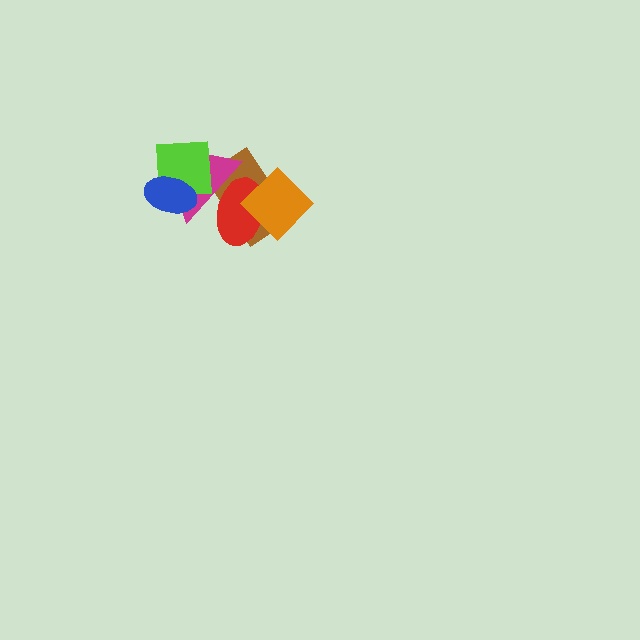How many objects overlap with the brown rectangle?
3 objects overlap with the brown rectangle.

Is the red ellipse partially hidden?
Yes, it is partially covered by another shape.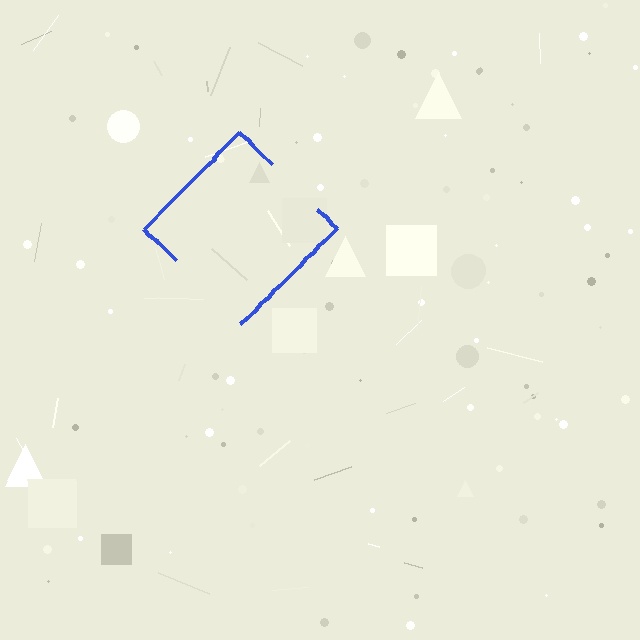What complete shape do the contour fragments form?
The contour fragments form a diamond.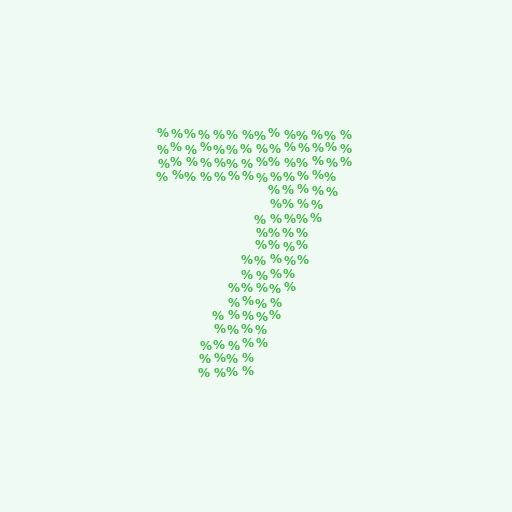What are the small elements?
The small elements are percent signs.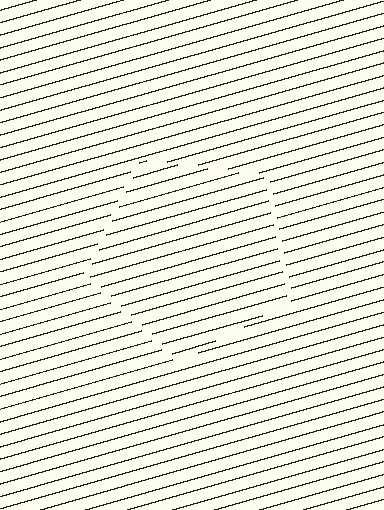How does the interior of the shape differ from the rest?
The interior of the shape contains the same grating, shifted by half a period — the contour is defined by the phase discontinuity where line-ends from the inner and outer gratings abut.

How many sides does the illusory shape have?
5 sides — the line-ends trace a pentagon.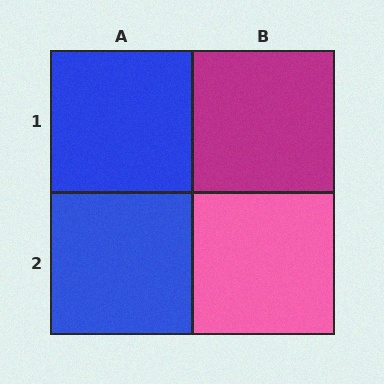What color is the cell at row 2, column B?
Pink.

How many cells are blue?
2 cells are blue.